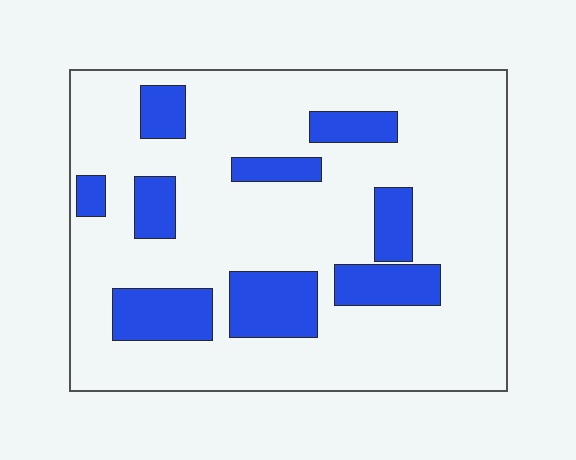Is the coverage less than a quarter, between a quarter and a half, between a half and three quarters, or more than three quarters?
Less than a quarter.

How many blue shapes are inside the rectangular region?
9.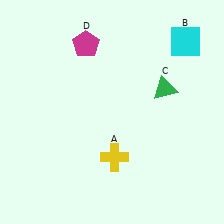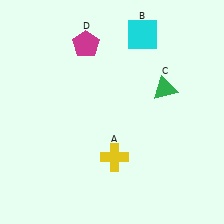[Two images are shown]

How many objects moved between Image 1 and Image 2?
1 object moved between the two images.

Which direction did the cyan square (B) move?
The cyan square (B) moved left.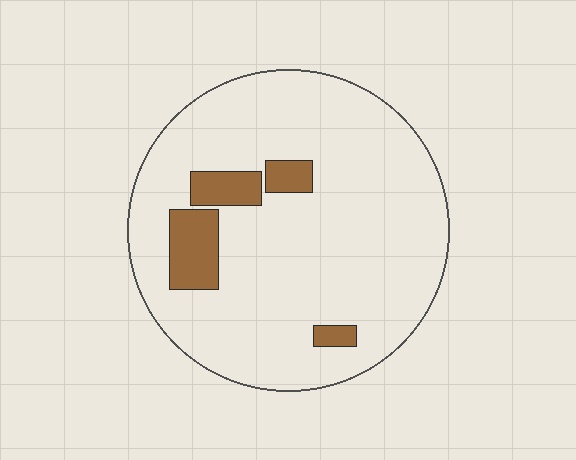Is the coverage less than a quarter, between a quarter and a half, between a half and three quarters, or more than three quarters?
Less than a quarter.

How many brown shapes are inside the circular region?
4.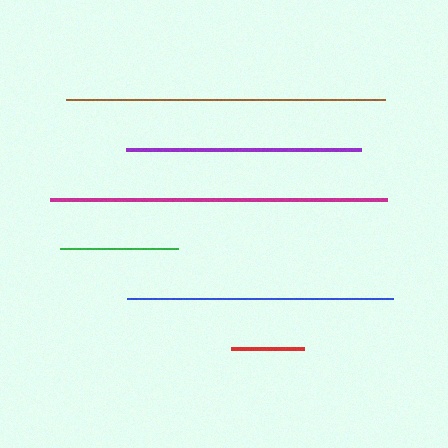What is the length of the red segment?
The red segment is approximately 73 pixels long.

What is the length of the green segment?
The green segment is approximately 118 pixels long.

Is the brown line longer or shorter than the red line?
The brown line is longer than the red line.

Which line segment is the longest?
The magenta line is the longest at approximately 337 pixels.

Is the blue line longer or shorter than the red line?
The blue line is longer than the red line.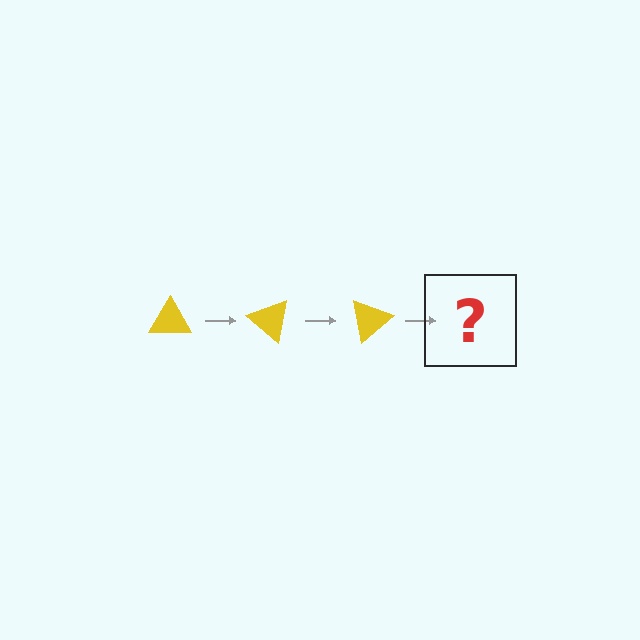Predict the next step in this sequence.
The next step is a yellow triangle rotated 120 degrees.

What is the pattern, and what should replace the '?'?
The pattern is that the triangle rotates 40 degrees each step. The '?' should be a yellow triangle rotated 120 degrees.